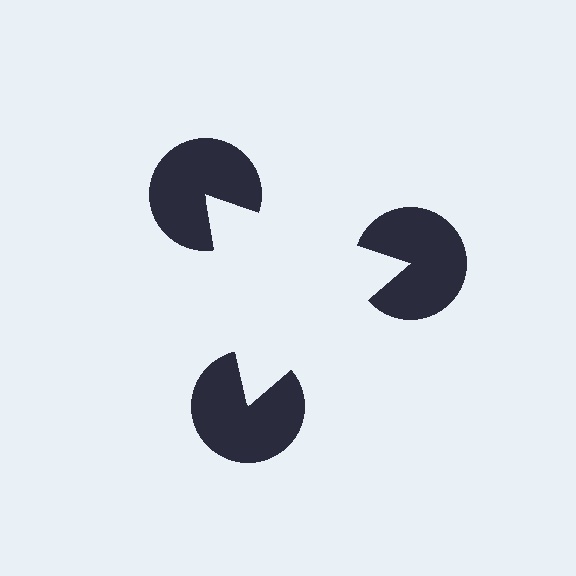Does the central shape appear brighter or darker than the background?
It typically appears slightly brighter than the background, even though no actual brightness change is drawn.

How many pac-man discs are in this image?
There are 3 — one at each vertex of the illusory triangle.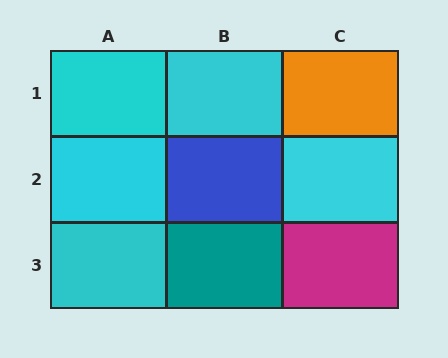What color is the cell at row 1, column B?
Cyan.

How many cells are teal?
1 cell is teal.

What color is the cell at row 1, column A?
Cyan.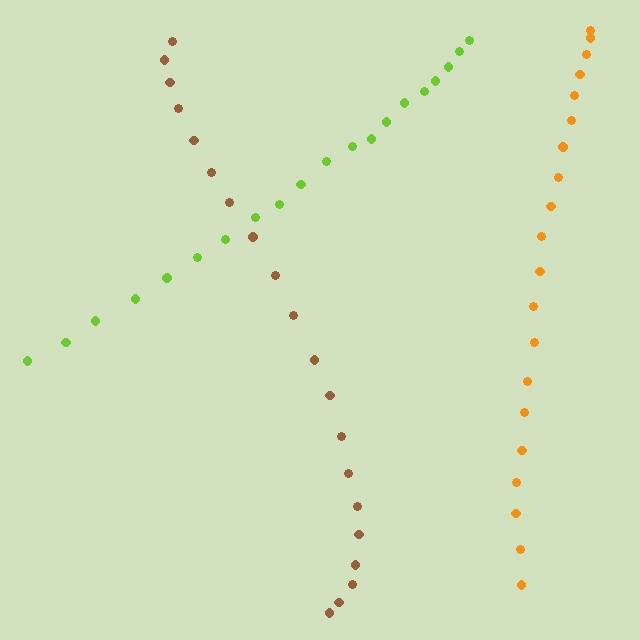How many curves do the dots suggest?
There are 3 distinct paths.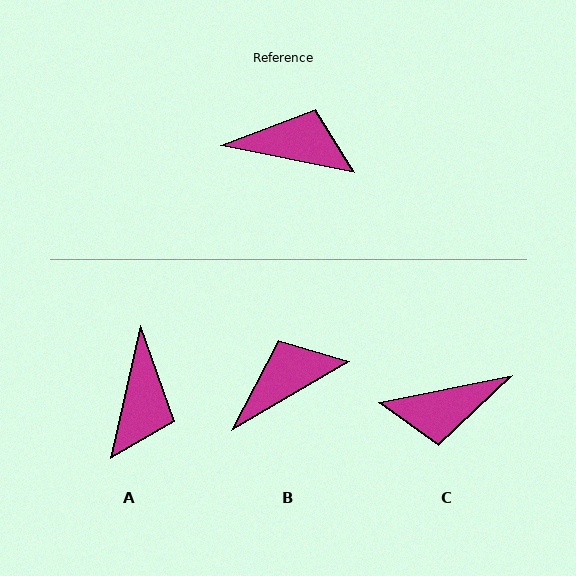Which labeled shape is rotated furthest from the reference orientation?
C, about 157 degrees away.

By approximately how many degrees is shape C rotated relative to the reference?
Approximately 157 degrees clockwise.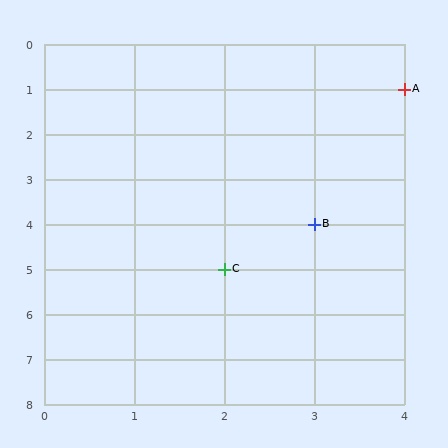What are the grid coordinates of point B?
Point B is at grid coordinates (3, 4).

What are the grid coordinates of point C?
Point C is at grid coordinates (2, 5).